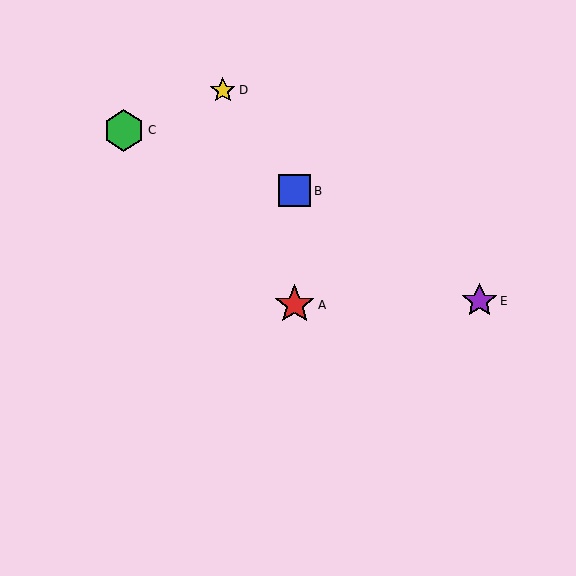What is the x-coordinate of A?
Object A is at x≈295.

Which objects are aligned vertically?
Objects A, B are aligned vertically.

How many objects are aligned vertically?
2 objects (A, B) are aligned vertically.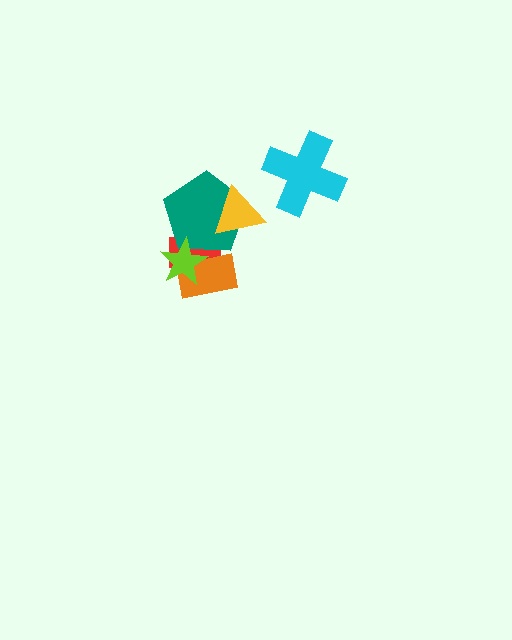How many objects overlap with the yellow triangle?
1 object overlaps with the yellow triangle.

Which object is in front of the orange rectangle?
The lime star is in front of the orange rectangle.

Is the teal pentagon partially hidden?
Yes, it is partially covered by another shape.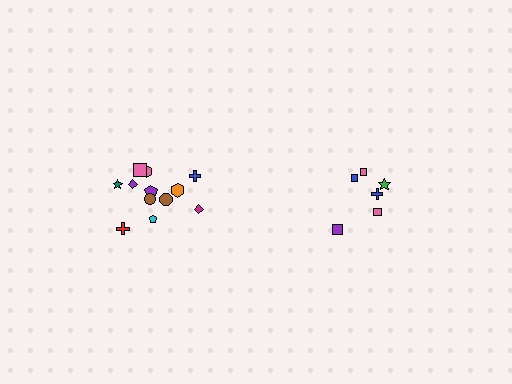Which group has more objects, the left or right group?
The left group.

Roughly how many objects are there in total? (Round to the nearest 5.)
Roughly 20 objects in total.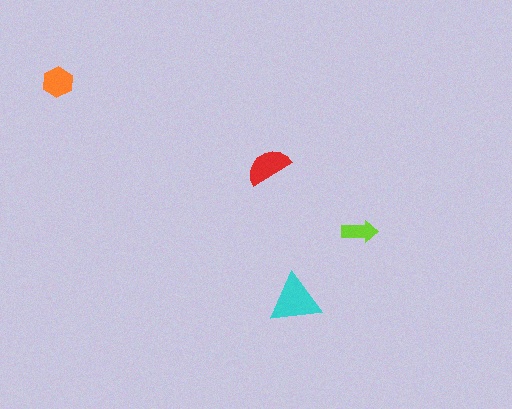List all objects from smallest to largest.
The lime arrow, the orange hexagon, the red semicircle, the cyan triangle.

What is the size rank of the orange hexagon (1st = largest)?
3rd.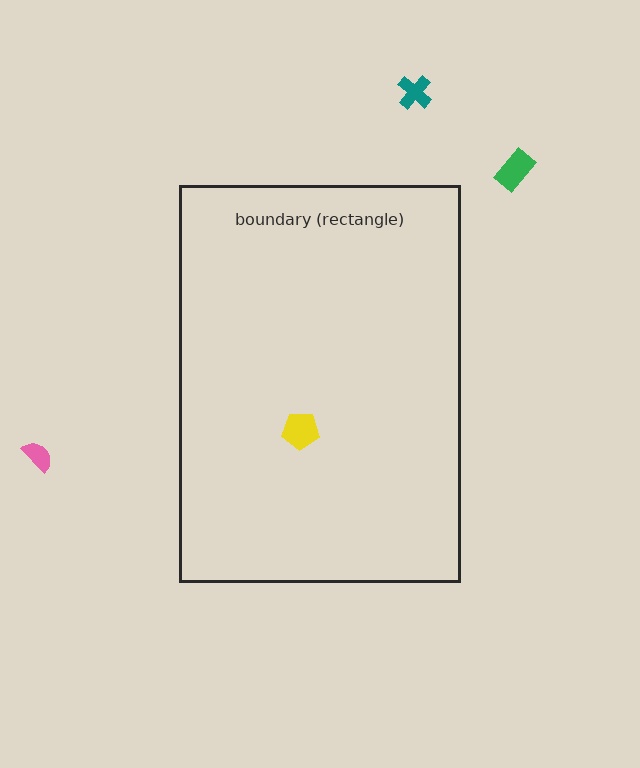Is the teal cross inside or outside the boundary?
Outside.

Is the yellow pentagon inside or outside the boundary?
Inside.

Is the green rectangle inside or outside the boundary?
Outside.